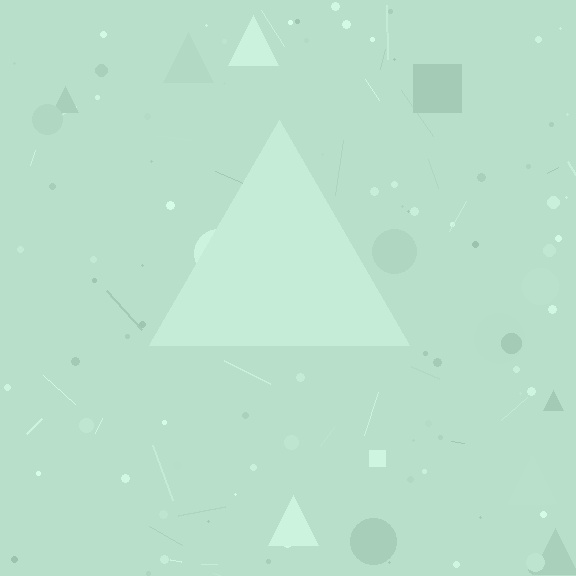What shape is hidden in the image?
A triangle is hidden in the image.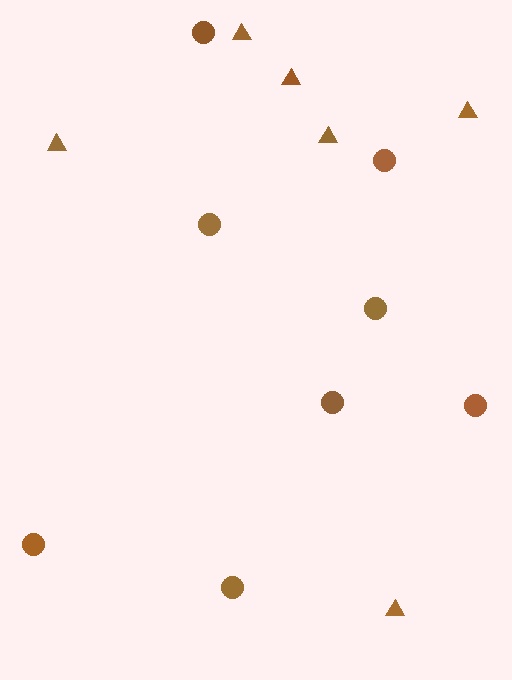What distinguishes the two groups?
There are 2 groups: one group of triangles (6) and one group of circles (8).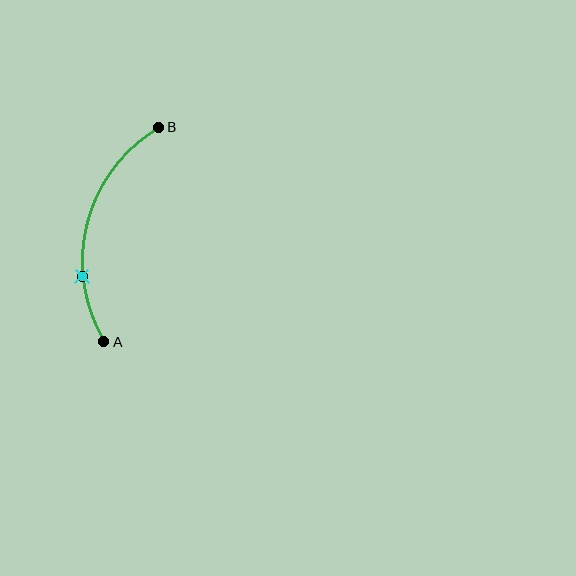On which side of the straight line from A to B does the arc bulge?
The arc bulges to the left of the straight line connecting A and B.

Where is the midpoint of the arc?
The arc midpoint is the point on the curve farthest from the straight line joining A and B. It sits to the left of that line.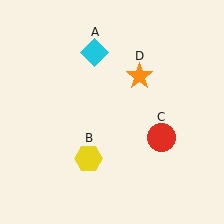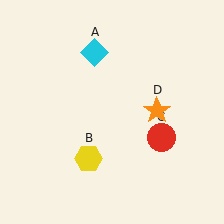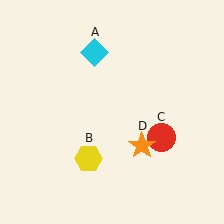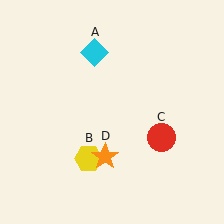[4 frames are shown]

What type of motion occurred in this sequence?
The orange star (object D) rotated clockwise around the center of the scene.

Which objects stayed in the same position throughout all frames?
Cyan diamond (object A) and yellow hexagon (object B) and red circle (object C) remained stationary.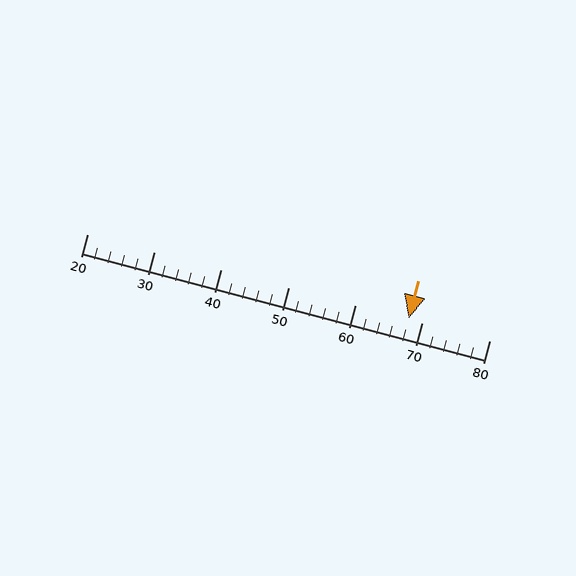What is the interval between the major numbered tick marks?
The major tick marks are spaced 10 units apart.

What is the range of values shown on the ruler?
The ruler shows values from 20 to 80.